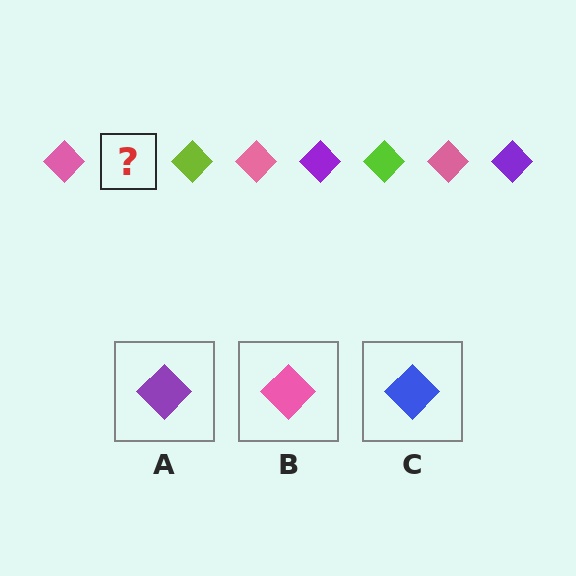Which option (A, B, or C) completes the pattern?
A.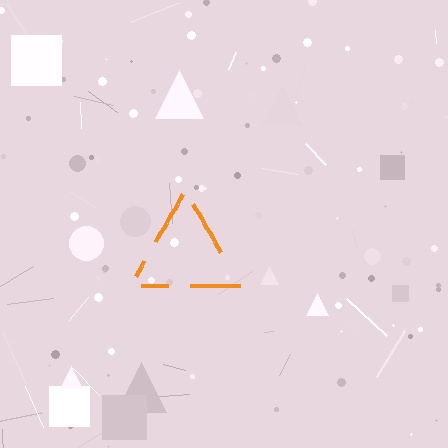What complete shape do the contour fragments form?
The contour fragments form a triangle.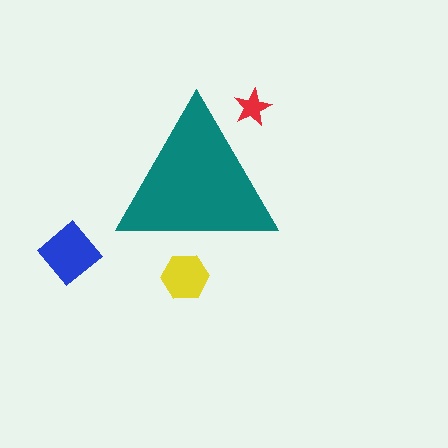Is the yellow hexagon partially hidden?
Yes, the yellow hexagon is partially hidden behind the teal triangle.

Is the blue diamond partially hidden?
No, the blue diamond is fully visible.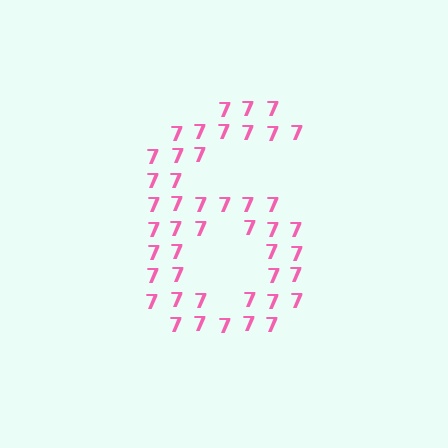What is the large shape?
The large shape is the digit 6.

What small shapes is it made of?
It is made of small digit 7's.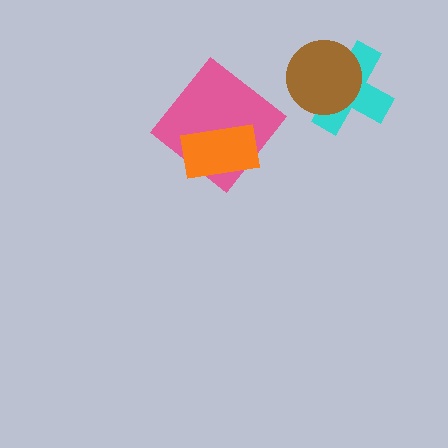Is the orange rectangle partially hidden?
No, no other shape covers it.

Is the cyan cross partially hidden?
Yes, it is partially covered by another shape.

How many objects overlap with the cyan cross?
1 object overlaps with the cyan cross.